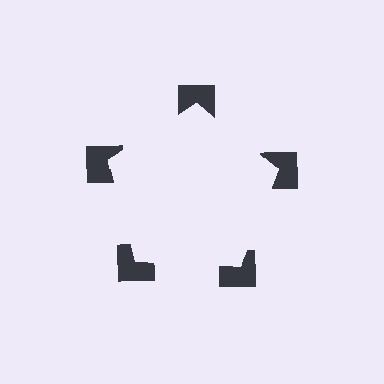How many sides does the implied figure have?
5 sides.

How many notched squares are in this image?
There are 5 — one at each vertex of the illusory pentagon.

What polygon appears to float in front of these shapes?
An illusory pentagon — its edges are inferred from the aligned wedge cuts in the notched squares, not physically drawn.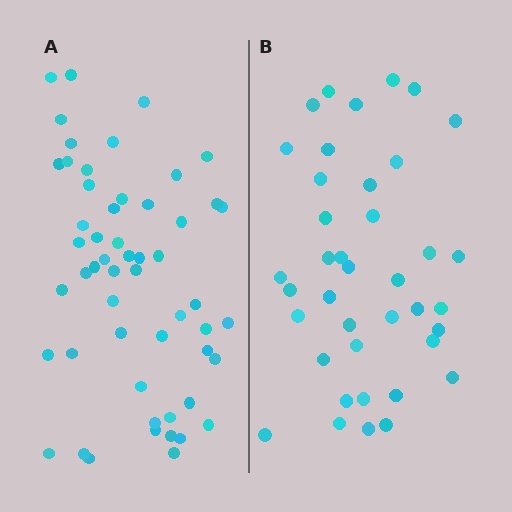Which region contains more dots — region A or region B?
Region A (the left region) has more dots.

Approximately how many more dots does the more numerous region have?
Region A has approximately 15 more dots than region B.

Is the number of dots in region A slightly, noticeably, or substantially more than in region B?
Region A has noticeably more, but not dramatically so. The ratio is roughly 1.4 to 1.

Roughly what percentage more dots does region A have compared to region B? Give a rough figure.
About 40% more.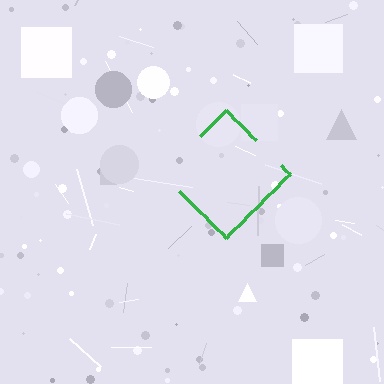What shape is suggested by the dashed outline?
The dashed outline suggests a diamond.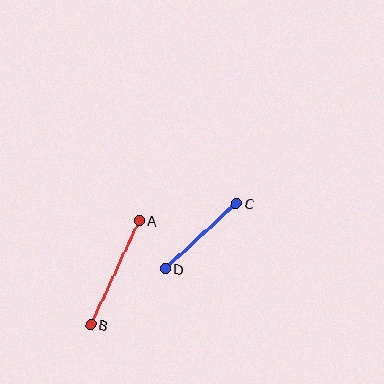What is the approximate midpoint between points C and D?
The midpoint is at approximately (201, 236) pixels.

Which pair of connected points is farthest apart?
Points A and B are farthest apart.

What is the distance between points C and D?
The distance is approximately 96 pixels.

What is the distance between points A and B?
The distance is approximately 114 pixels.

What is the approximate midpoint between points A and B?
The midpoint is at approximately (115, 273) pixels.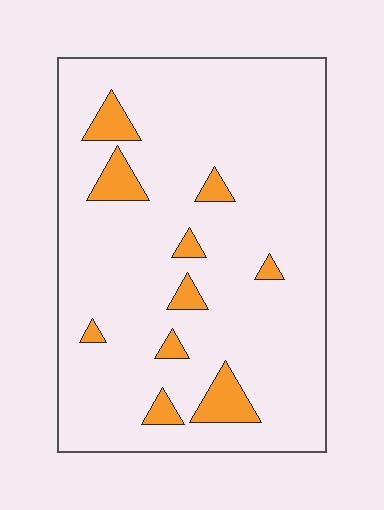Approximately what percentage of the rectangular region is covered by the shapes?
Approximately 10%.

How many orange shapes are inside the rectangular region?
10.